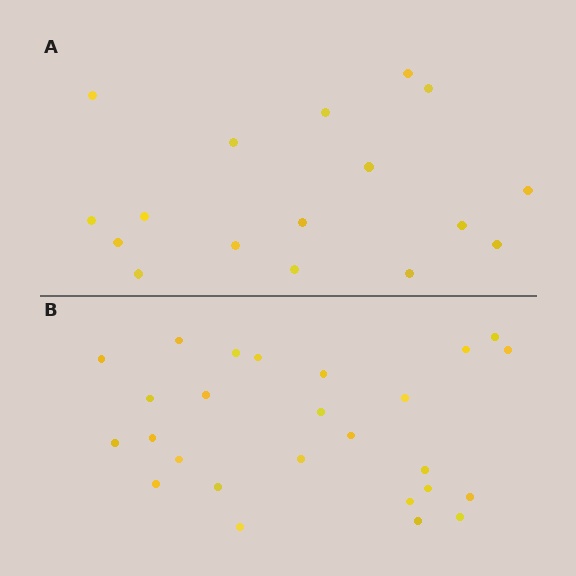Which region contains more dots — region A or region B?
Region B (the bottom region) has more dots.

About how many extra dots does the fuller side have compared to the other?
Region B has roughly 8 or so more dots than region A.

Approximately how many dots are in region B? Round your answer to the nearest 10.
About 30 dots. (The exact count is 26, which rounds to 30.)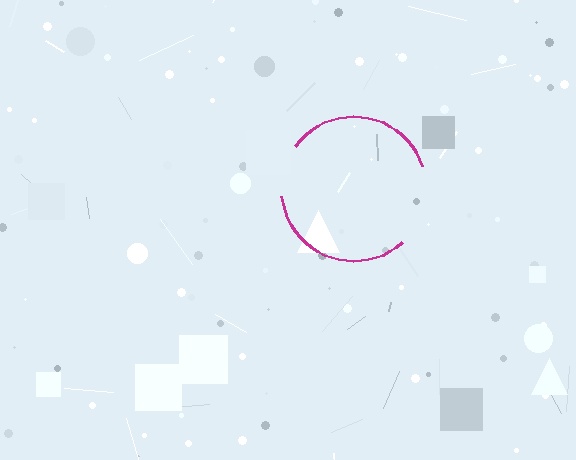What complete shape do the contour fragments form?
The contour fragments form a circle.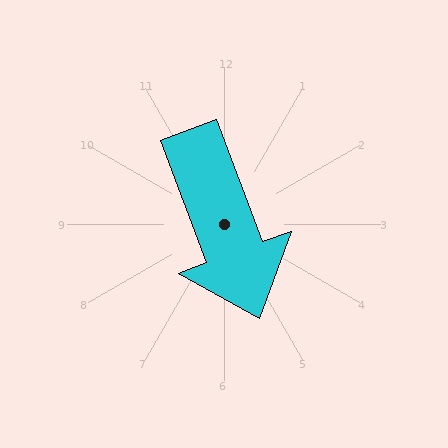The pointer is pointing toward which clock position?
Roughly 5 o'clock.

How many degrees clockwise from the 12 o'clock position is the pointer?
Approximately 159 degrees.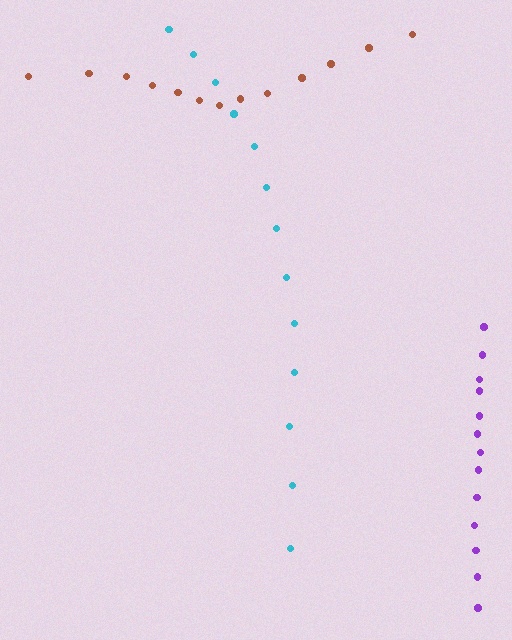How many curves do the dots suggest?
There are 3 distinct paths.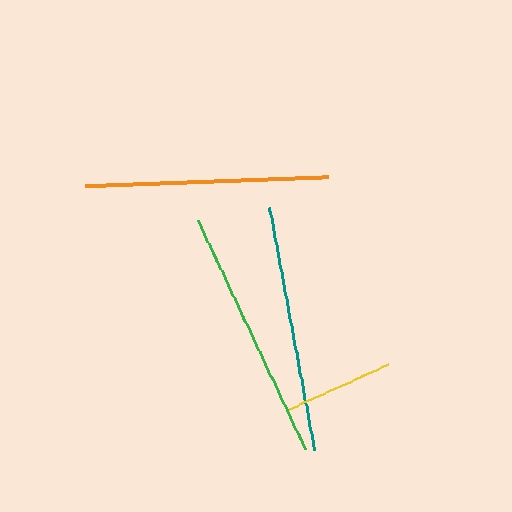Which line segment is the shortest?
The yellow line is the shortest at approximately 112 pixels.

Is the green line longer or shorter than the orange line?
The green line is longer than the orange line.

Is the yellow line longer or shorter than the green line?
The green line is longer than the yellow line.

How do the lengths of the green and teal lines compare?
The green and teal lines are approximately the same length.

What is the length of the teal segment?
The teal segment is approximately 246 pixels long.